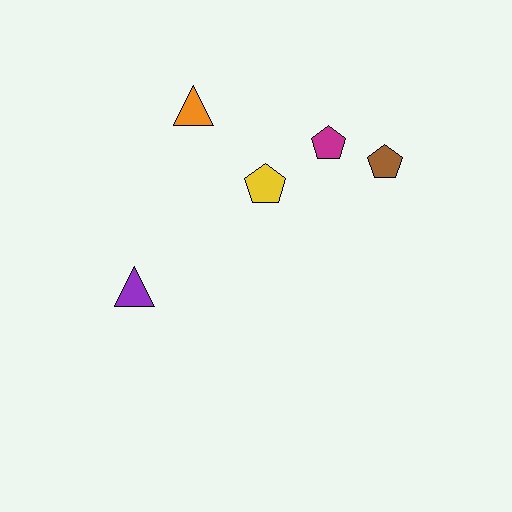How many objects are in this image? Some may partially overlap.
There are 5 objects.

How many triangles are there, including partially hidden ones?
There are 2 triangles.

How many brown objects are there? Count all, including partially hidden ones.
There is 1 brown object.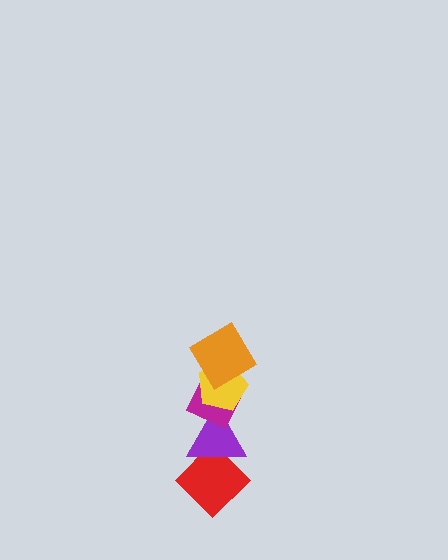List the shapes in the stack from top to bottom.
From top to bottom: the orange diamond, the yellow pentagon, the magenta diamond, the purple triangle, the red diamond.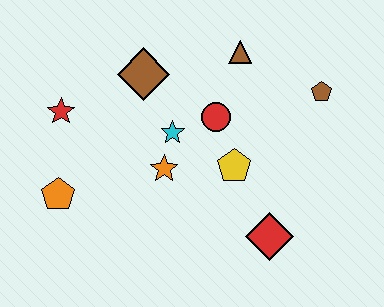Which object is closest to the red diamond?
The yellow pentagon is closest to the red diamond.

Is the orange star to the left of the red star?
No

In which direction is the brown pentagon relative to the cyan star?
The brown pentagon is to the right of the cyan star.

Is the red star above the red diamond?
Yes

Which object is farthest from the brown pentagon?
The orange pentagon is farthest from the brown pentagon.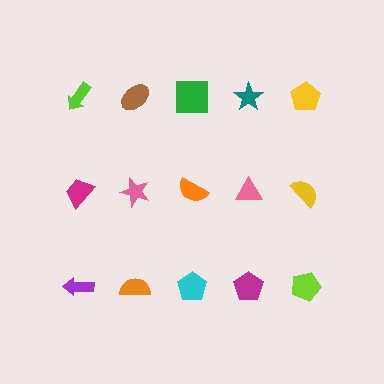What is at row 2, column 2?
A pink star.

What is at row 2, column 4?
A pink triangle.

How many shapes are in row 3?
5 shapes.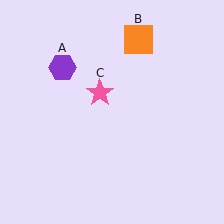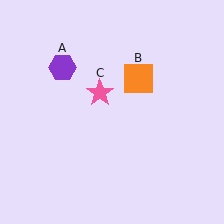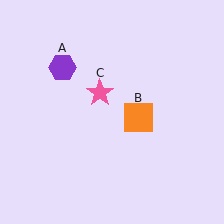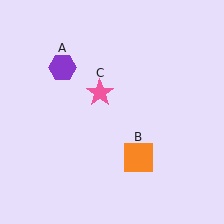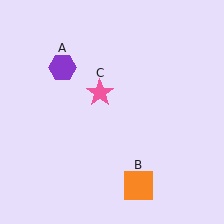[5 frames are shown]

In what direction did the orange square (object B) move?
The orange square (object B) moved down.